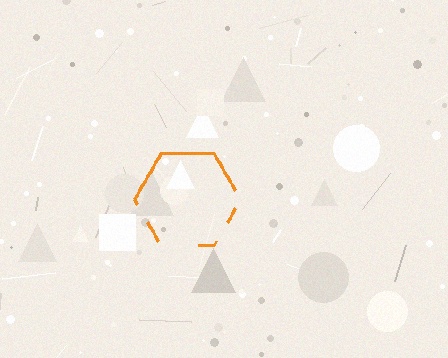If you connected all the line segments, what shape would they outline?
They would outline a hexagon.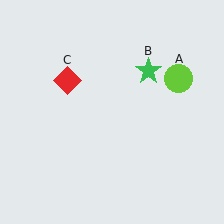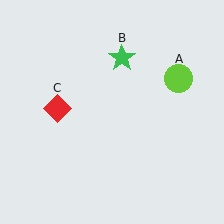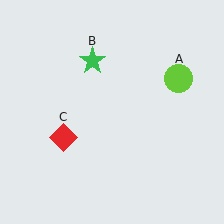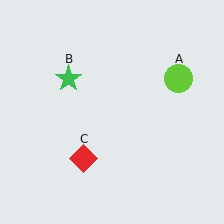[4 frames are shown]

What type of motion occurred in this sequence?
The green star (object B), red diamond (object C) rotated counterclockwise around the center of the scene.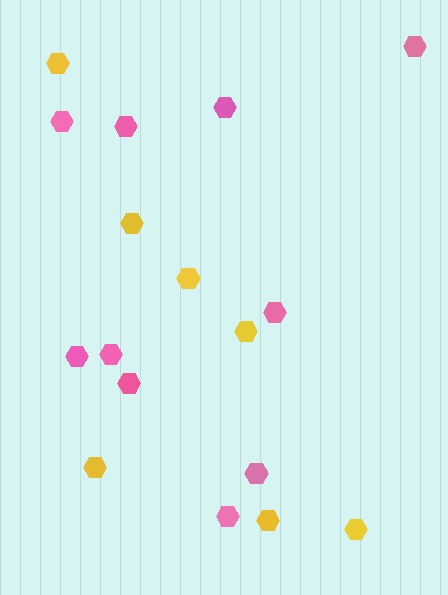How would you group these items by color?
There are 2 groups: one group of yellow hexagons (7) and one group of pink hexagons (10).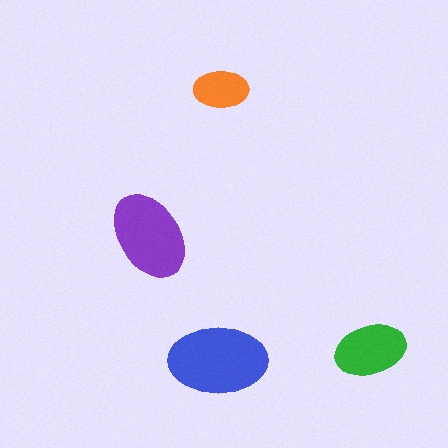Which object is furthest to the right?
The green ellipse is rightmost.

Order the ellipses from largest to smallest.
the blue one, the purple one, the green one, the orange one.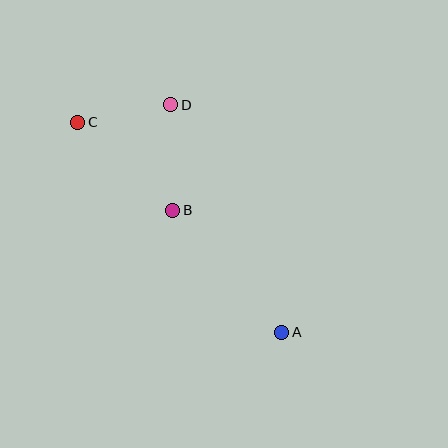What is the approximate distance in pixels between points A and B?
The distance between A and B is approximately 164 pixels.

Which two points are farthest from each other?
Points A and C are farthest from each other.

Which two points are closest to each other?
Points C and D are closest to each other.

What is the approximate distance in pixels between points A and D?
The distance between A and D is approximately 253 pixels.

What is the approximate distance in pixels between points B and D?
The distance between B and D is approximately 105 pixels.